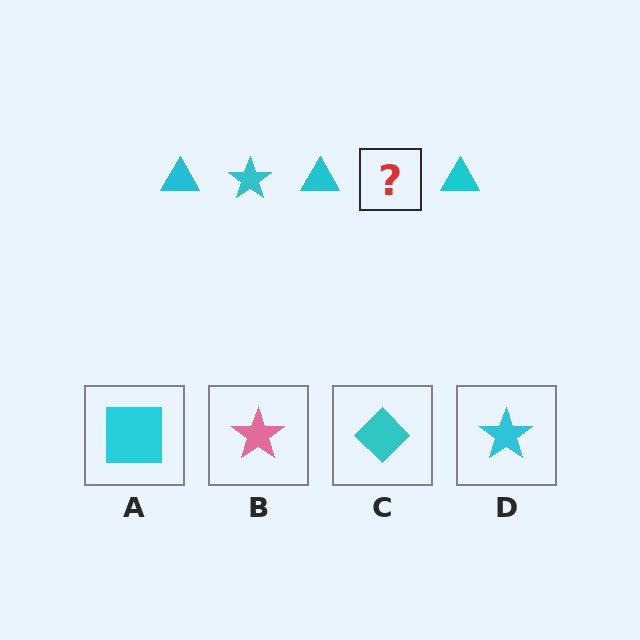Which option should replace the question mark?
Option D.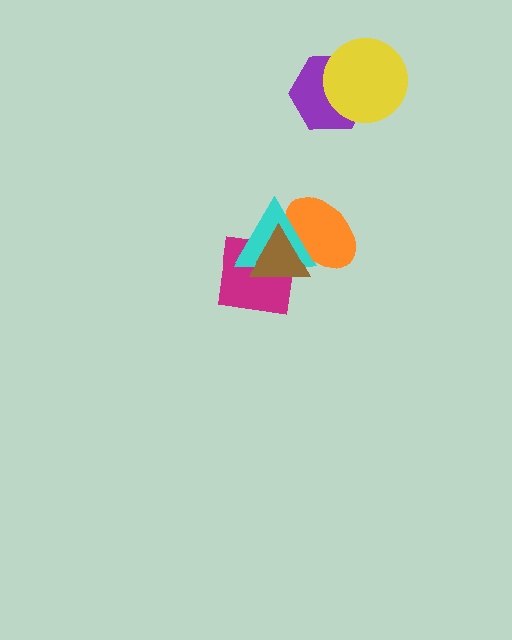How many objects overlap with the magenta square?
2 objects overlap with the magenta square.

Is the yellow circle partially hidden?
No, no other shape covers it.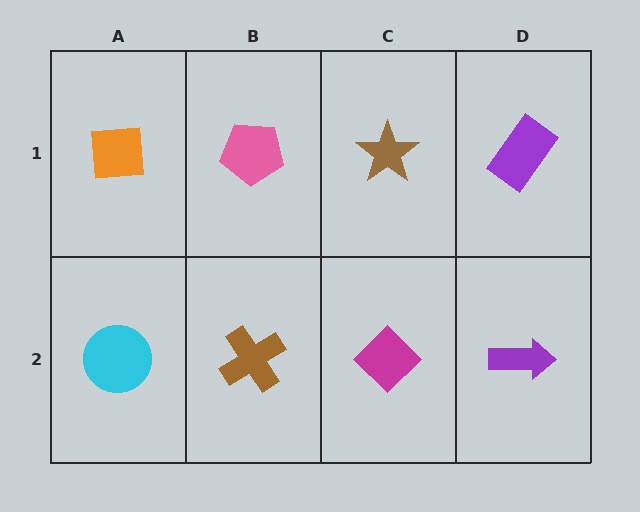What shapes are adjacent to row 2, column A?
An orange square (row 1, column A), a brown cross (row 2, column B).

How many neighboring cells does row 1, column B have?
3.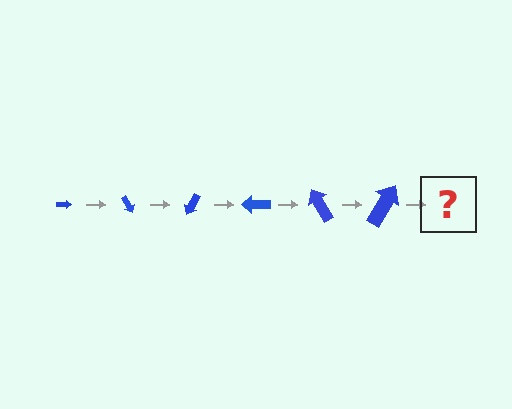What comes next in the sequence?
The next element should be an arrow, larger than the previous one and rotated 360 degrees from the start.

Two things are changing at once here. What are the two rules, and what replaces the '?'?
The two rules are that the arrow grows larger each step and it rotates 60 degrees each step. The '?' should be an arrow, larger than the previous one and rotated 360 degrees from the start.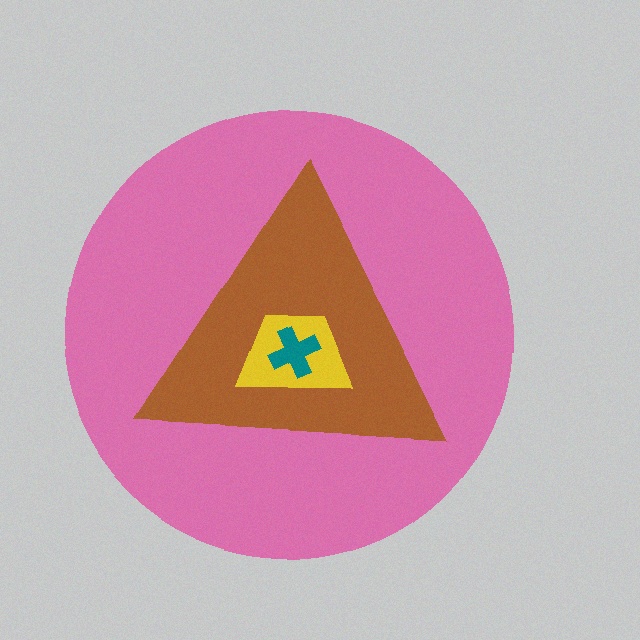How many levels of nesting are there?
4.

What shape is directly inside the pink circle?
The brown triangle.